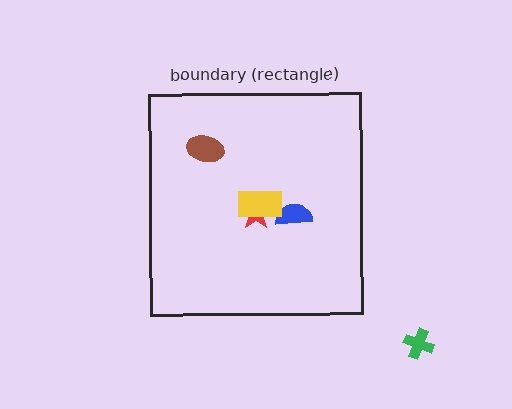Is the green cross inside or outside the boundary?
Outside.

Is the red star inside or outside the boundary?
Inside.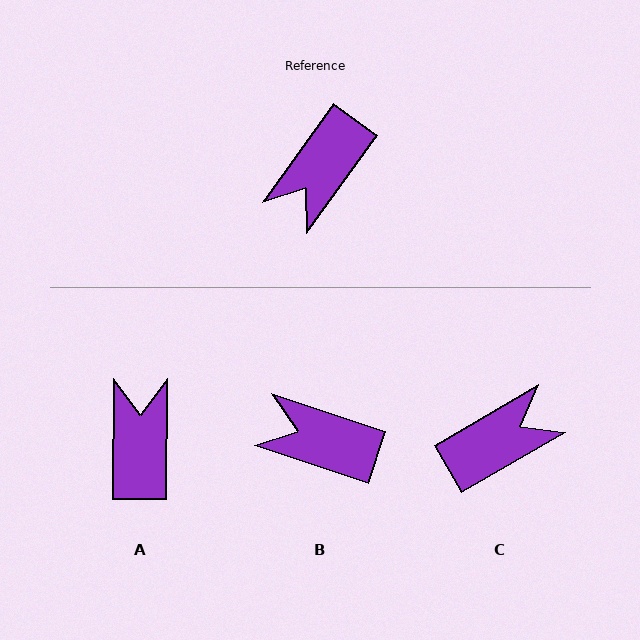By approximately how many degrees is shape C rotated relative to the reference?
Approximately 156 degrees counter-clockwise.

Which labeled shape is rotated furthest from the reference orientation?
C, about 156 degrees away.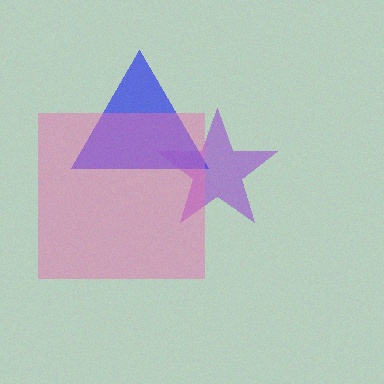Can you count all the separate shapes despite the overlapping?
Yes, there are 3 separate shapes.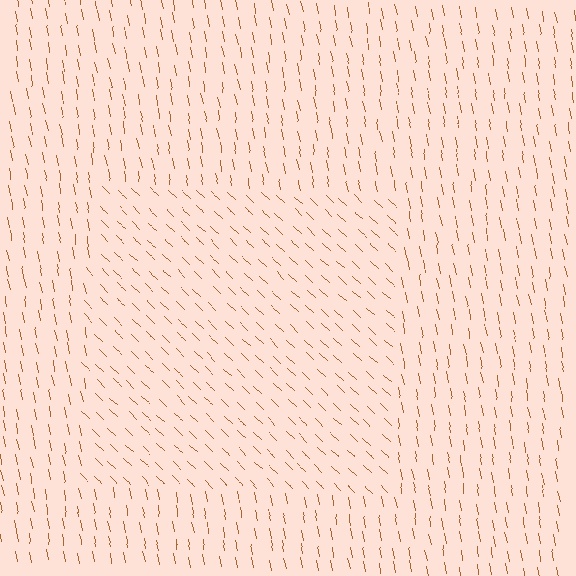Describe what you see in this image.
The image is filled with small brown line segments. A rectangle region in the image has lines oriented differently from the surrounding lines, creating a visible texture boundary.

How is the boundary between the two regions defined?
The boundary is defined purely by a change in line orientation (approximately 36 degrees difference). All lines are the same color and thickness.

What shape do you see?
I see a rectangle.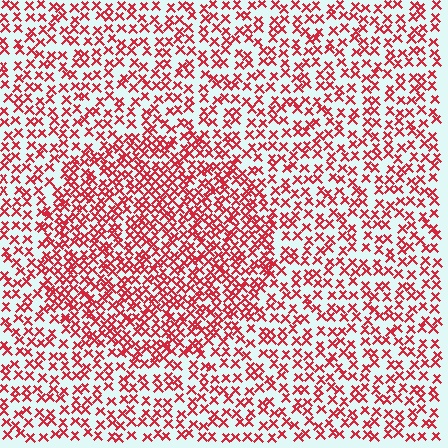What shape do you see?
I see a circle.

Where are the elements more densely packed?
The elements are more densely packed inside the circle boundary.